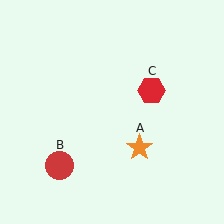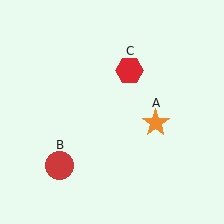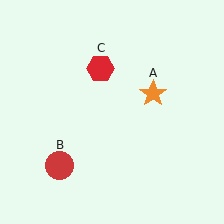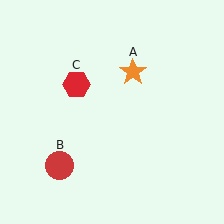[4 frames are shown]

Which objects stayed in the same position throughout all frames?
Red circle (object B) remained stationary.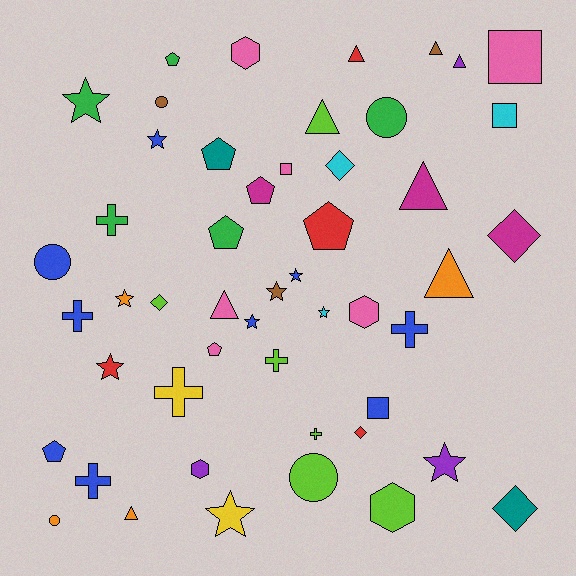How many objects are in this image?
There are 50 objects.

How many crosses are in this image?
There are 7 crosses.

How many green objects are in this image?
There are 5 green objects.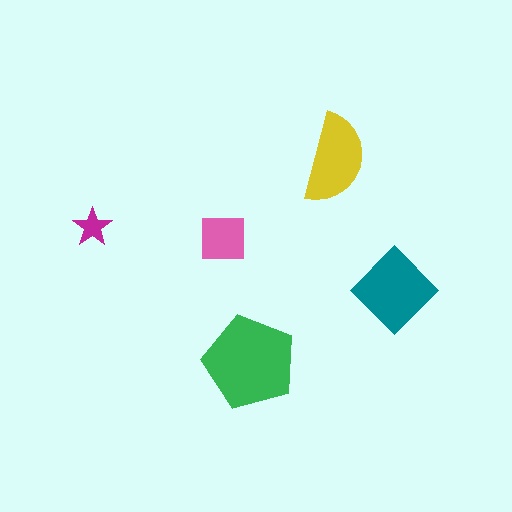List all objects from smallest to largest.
The magenta star, the pink square, the yellow semicircle, the teal diamond, the green pentagon.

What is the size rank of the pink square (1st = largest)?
4th.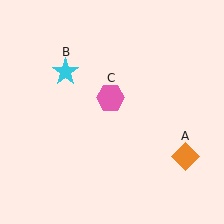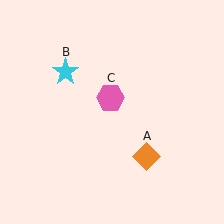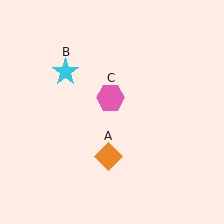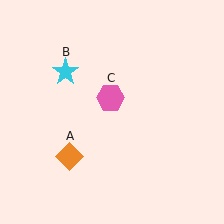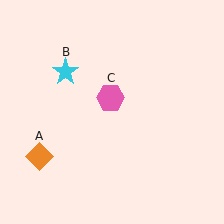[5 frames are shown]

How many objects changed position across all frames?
1 object changed position: orange diamond (object A).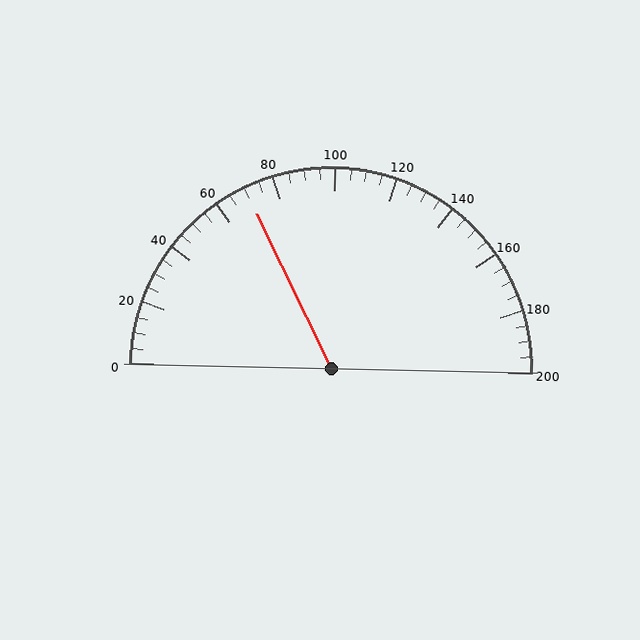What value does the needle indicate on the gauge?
The needle indicates approximately 70.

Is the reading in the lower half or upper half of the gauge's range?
The reading is in the lower half of the range (0 to 200).